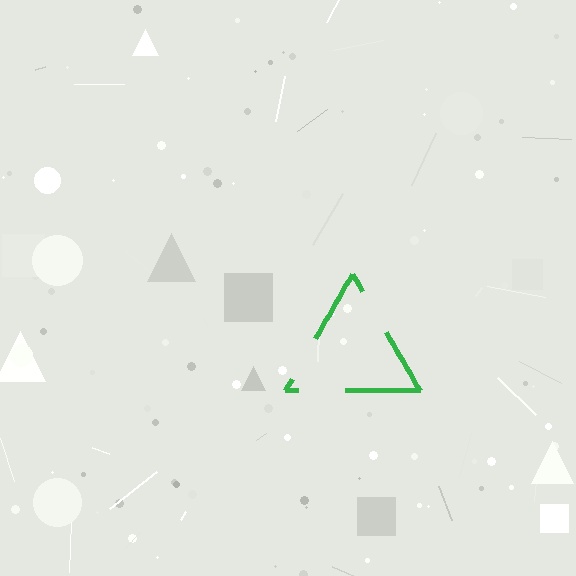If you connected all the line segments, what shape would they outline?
They would outline a triangle.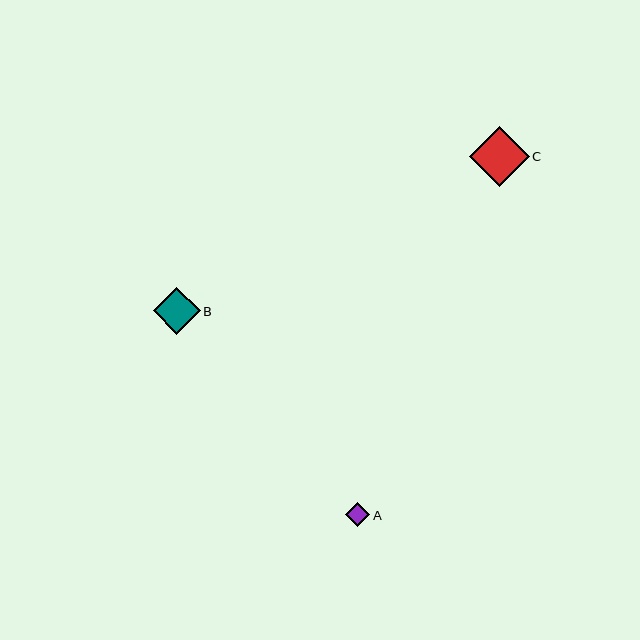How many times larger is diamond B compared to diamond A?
Diamond B is approximately 1.9 times the size of diamond A.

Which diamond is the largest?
Diamond C is the largest with a size of approximately 60 pixels.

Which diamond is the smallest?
Diamond A is the smallest with a size of approximately 24 pixels.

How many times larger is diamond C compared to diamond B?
Diamond C is approximately 1.3 times the size of diamond B.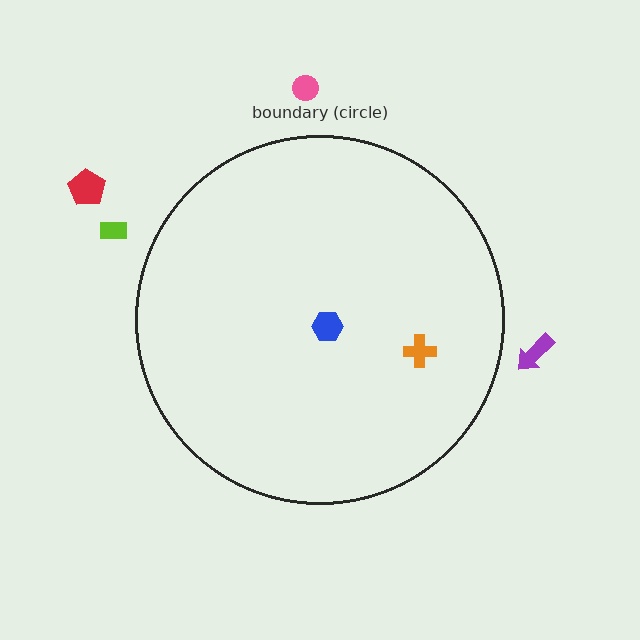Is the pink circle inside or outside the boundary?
Outside.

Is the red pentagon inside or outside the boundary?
Outside.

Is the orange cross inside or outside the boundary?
Inside.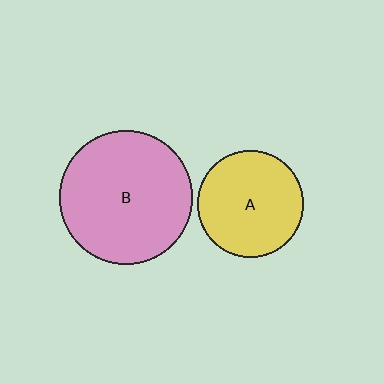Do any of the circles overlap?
No, none of the circles overlap.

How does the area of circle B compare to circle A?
Approximately 1.6 times.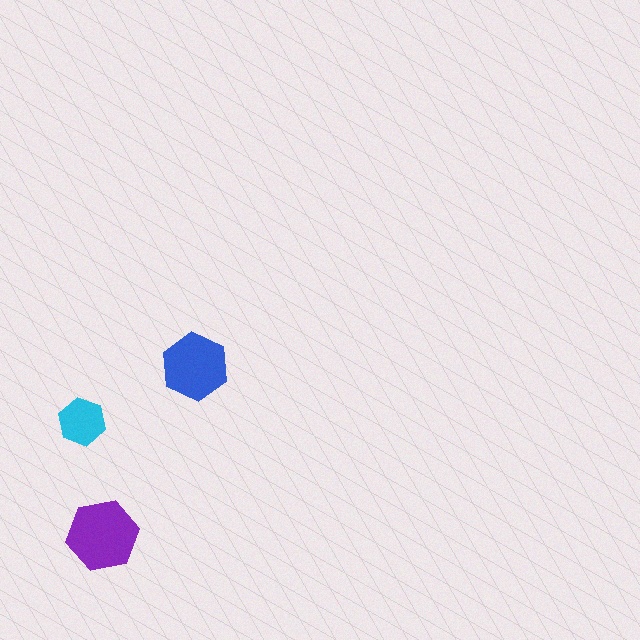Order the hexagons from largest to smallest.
the purple one, the blue one, the cyan one.